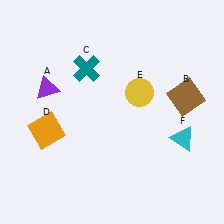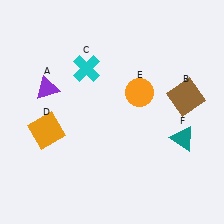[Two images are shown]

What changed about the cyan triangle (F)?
In Image 1, F is cyan. In Image 2, it changed to teal.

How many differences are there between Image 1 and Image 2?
There are 3 differences between the two images.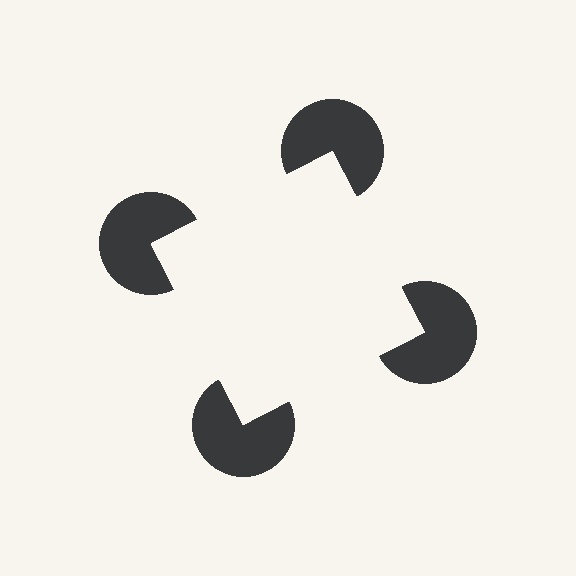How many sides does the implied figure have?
4 sides.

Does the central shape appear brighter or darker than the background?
It typically appears slightly brighter than the background, even though no actual brightness change is drawn.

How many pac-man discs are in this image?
There are 4 — one at each vertex of the illusory square.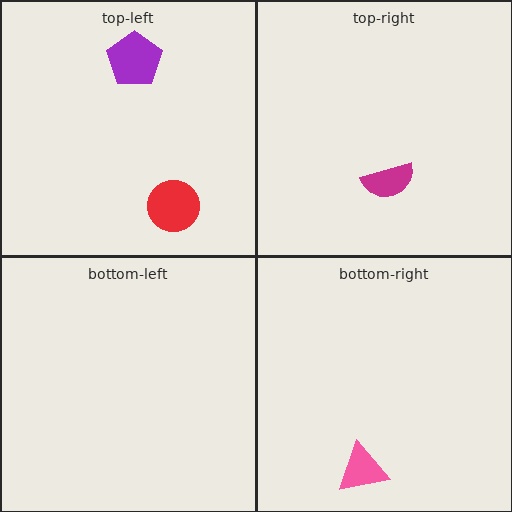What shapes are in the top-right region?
The magenta semicircle.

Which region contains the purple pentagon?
The top-left region.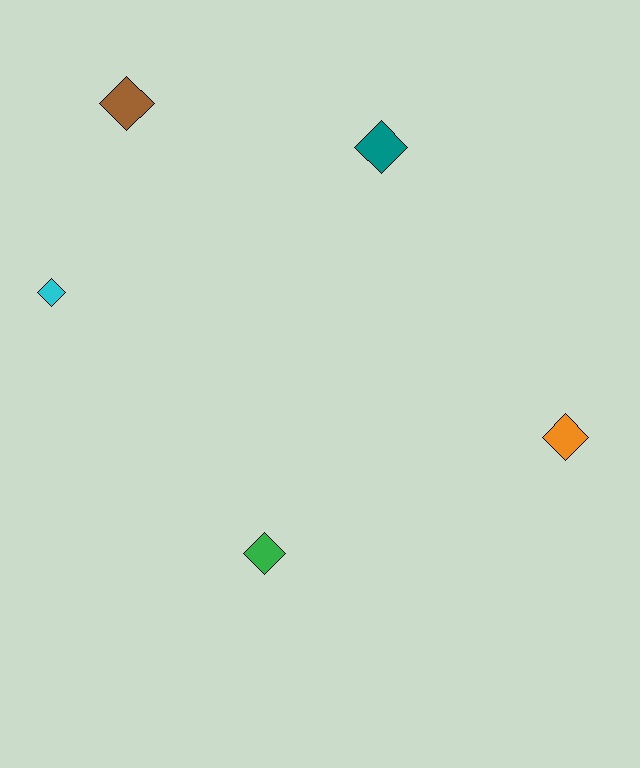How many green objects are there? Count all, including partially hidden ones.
There is 1 green object.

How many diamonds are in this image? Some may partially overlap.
There are 5 diamonds.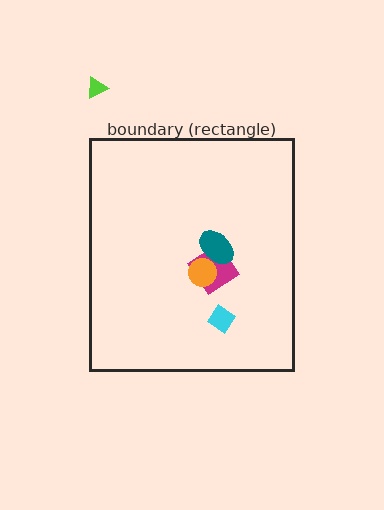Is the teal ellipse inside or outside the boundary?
Inside.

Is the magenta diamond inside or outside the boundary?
Inside.